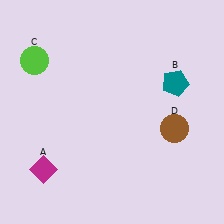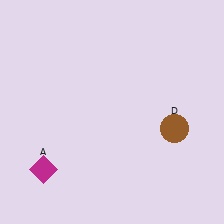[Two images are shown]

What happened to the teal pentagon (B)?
The teal pentagon (B) was removed in Image 2. It was in the top-right area of Image 1.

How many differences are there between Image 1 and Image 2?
There are 2 differences between the two images.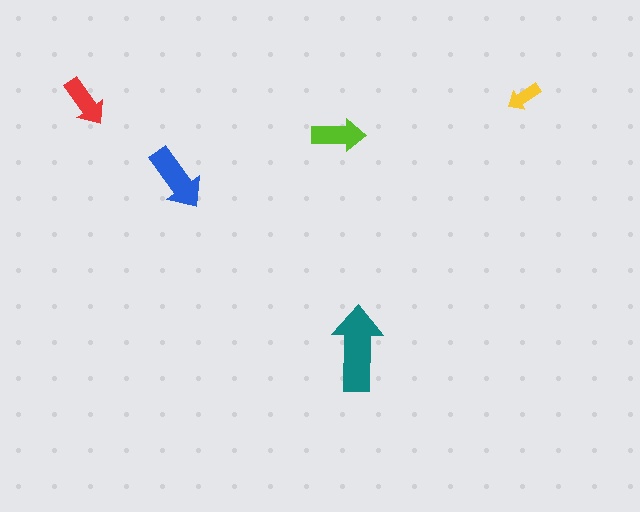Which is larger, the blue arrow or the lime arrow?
The blue one.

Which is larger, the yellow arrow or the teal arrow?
The teal one.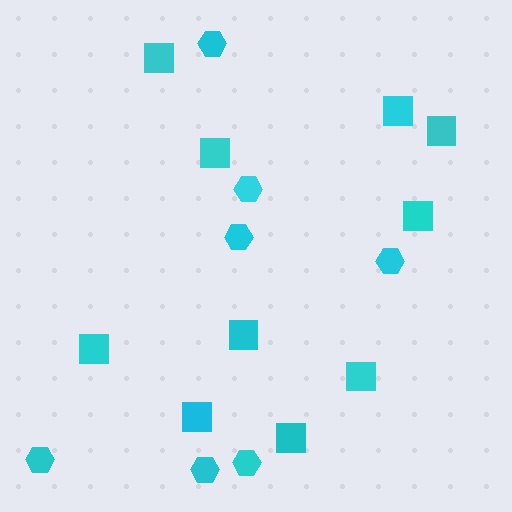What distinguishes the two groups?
There are 2 groups: one group of squares (10) and one group of hexagons (7).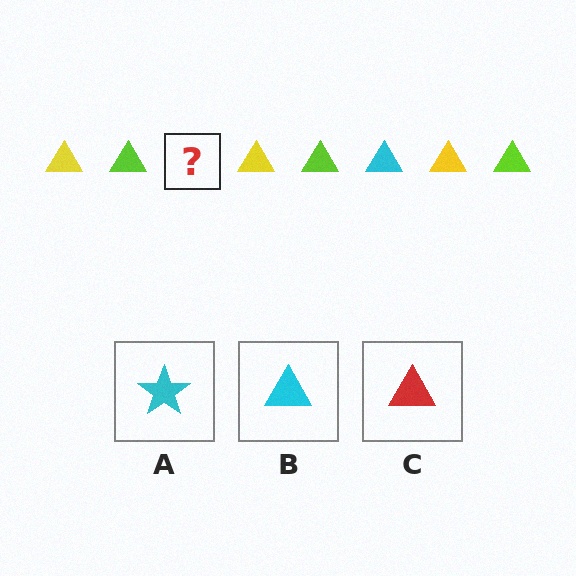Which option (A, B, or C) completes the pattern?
B.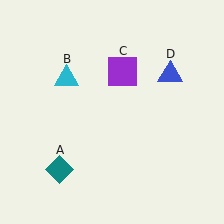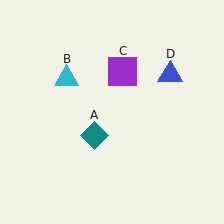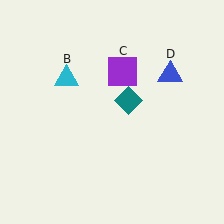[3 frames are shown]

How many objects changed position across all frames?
1 object changed position: teal diamond (object A).